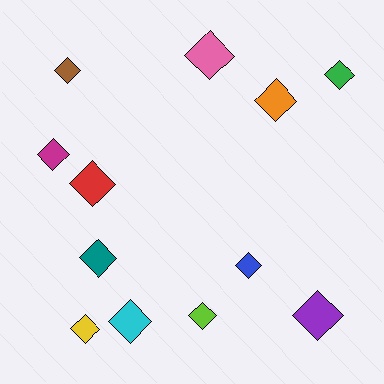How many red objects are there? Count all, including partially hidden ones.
There is 1 red object.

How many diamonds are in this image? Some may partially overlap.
There are 12 diamonds.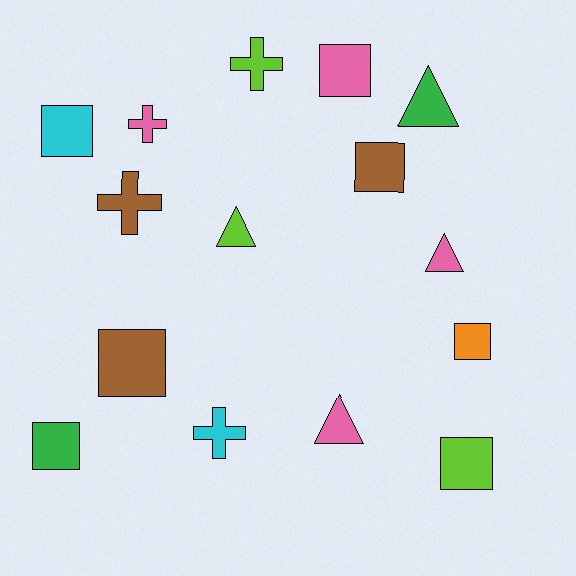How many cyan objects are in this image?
There are 2 cyan objects.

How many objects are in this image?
There are 15 objects.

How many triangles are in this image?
There are 4 triangles.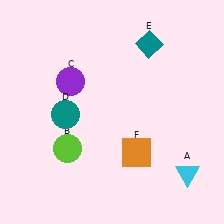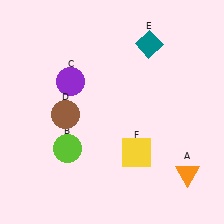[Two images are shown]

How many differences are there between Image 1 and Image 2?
There are 3 differences between the two images.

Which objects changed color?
A changed from cyan to orange. D changed from teal to brown. F changed from orange to yellow.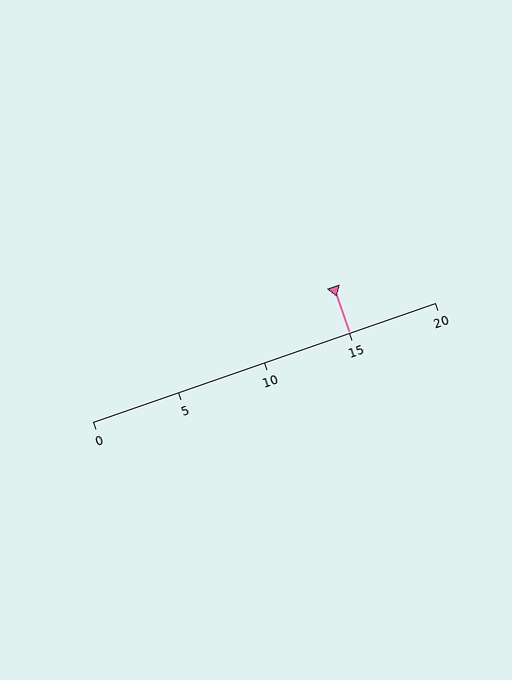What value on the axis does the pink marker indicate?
The marker indicates approximately 15.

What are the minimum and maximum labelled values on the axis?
The axis runs from 0 to 20.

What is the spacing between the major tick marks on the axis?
The major ticks are spaced 5 apart.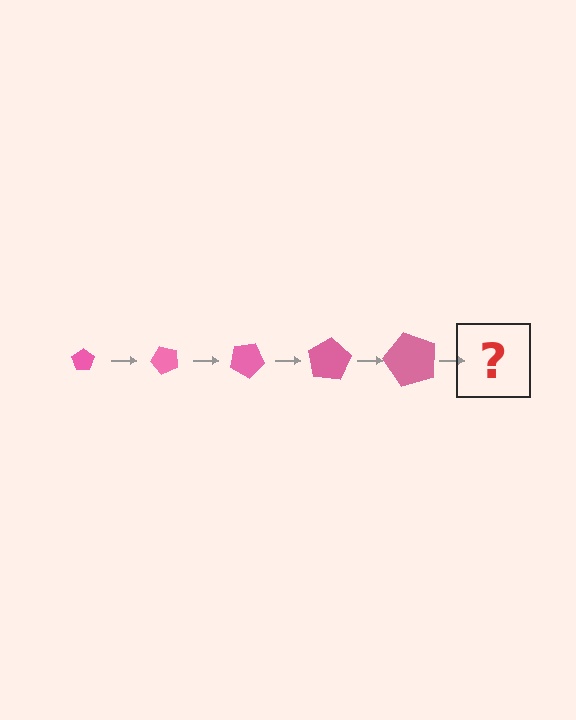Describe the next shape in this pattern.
It should be a pentagon, larger than the previous one and rotated 250 degrees from the start.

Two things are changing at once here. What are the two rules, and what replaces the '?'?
The two rules are that the pentagon grows larger each step and it rotates 50 degrees each step. The '?' should be a pentagon, larger than the previous one and rotated 250 degrees from the start.